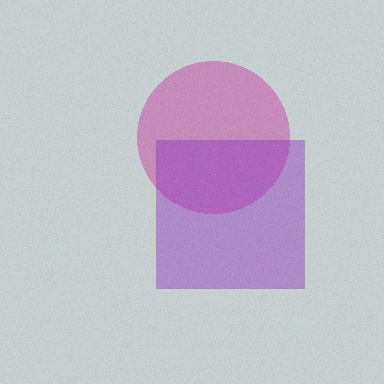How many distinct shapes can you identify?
There are 2 distinct shapes: a magenta circle, a purple square.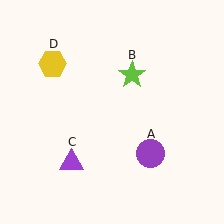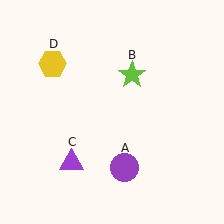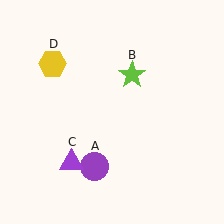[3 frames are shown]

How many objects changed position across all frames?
1 object changed position: purple circle (object A).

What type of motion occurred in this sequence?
The purple circle (object A) rotated clockwise around the center of the scene.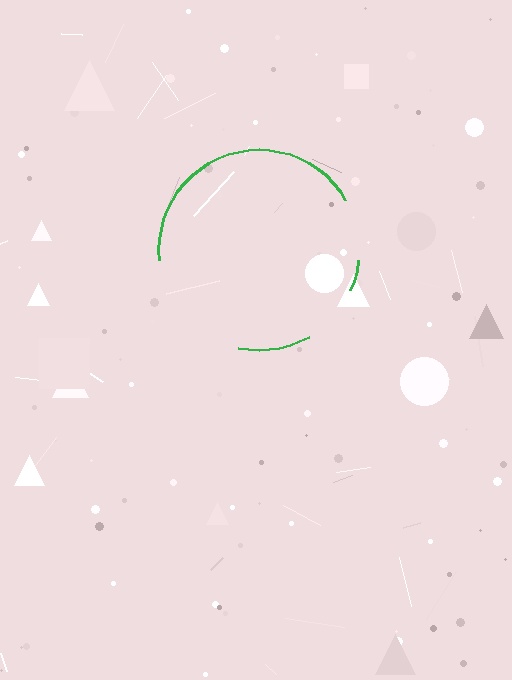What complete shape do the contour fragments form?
The contour fragments form a circle.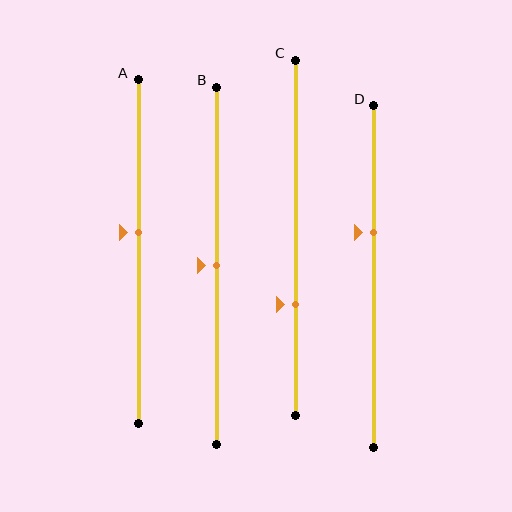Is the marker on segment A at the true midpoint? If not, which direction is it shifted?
No, the marker on segment A is shifted upward by about 6% of the segment length.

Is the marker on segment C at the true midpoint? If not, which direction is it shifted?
No, the marker on segment C is shifted downward by about 19% of the segment length.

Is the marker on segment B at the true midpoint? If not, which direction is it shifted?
Yes, the marker on segment B is at the true midpoint.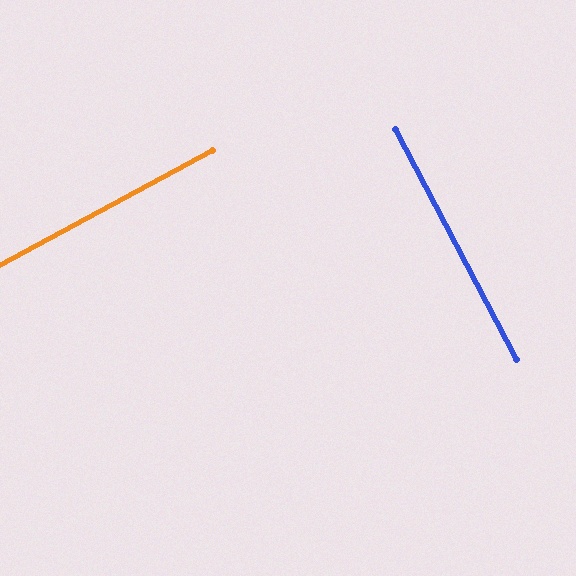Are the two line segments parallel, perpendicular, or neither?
Perpendicular — they meet at approximately 90°.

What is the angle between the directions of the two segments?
Approximately 90 degrees.